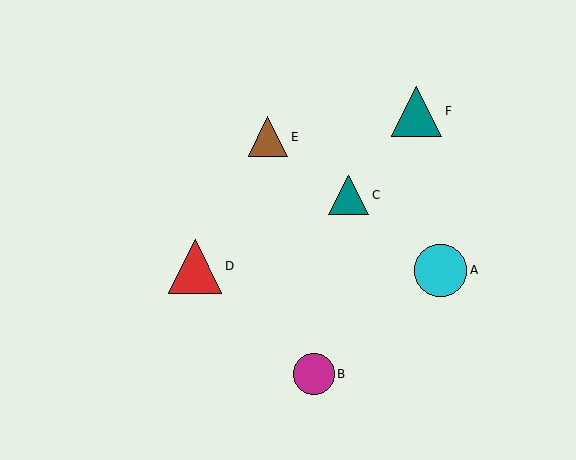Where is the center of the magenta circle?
The center of the magenta circle is at (314, 374).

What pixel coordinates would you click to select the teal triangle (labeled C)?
Click at (349, 195) to select the teal triangle C.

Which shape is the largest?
The red triangle (labeled D) is the largest.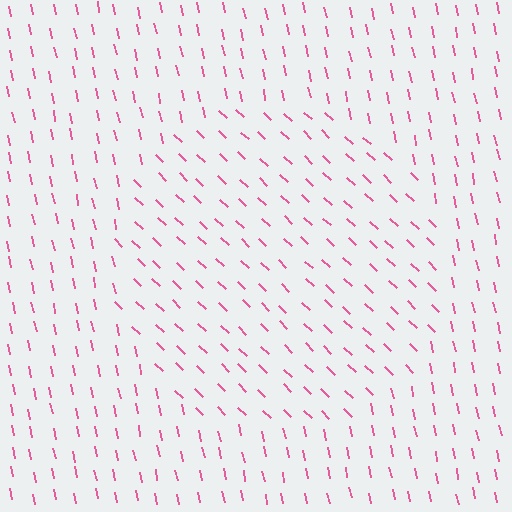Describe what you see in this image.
The image is filled with small pink line segments. A circle region in the image has lines oriented differently from the surrounding lines, creating a visible texture boundary.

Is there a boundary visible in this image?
Yes, there is a texture boundary formed by a change in line orientation.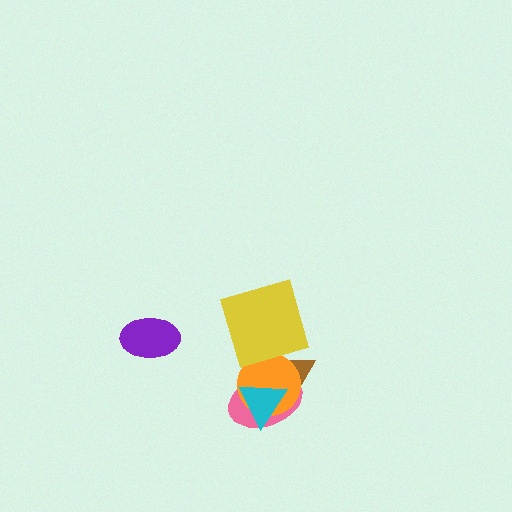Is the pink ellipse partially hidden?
Yes, it is partially covered by another shape.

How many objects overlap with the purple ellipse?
0 objects overlap with the purple ellipse.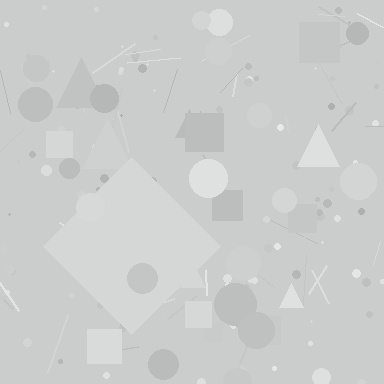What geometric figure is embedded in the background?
A diamond is embedded in the background.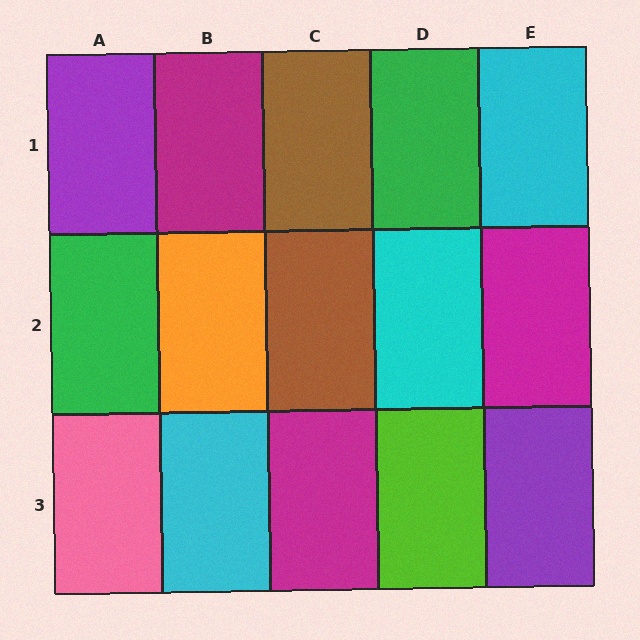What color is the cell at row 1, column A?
Purple.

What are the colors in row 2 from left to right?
Green, orange, brown, cyan, magenta.